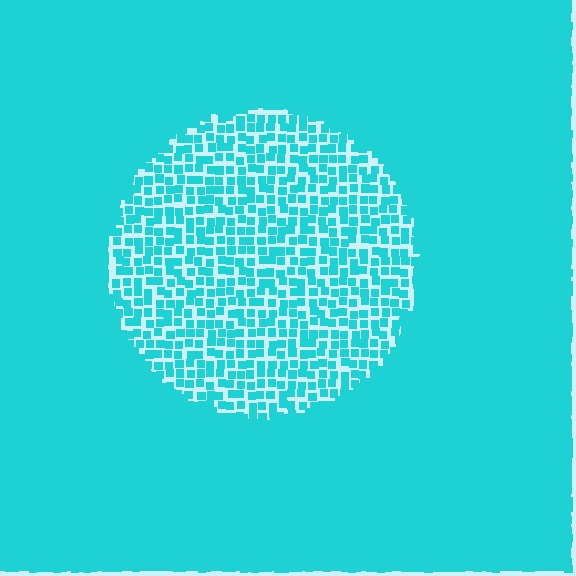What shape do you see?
I see a circle.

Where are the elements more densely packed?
The elements are more densely packed outside the circle boundary.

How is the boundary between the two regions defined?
The boundary is defined by a change in element density (approximately 2.9x ratio). All elements are the same color, size, and shape.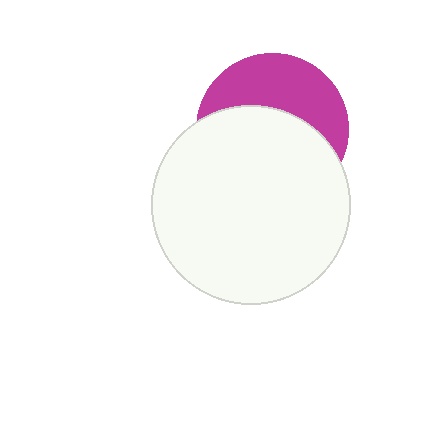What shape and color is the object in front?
The object in front is a white circle.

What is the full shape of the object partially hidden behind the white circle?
The partially hidden object is a magenta circle.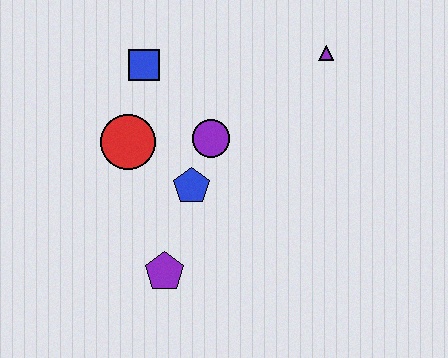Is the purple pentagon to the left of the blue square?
No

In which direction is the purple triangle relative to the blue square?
The purple triangle is to the right of the blue square.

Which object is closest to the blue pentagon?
The purple circle is closest to the blue pentagon.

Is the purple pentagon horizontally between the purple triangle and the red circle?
Yes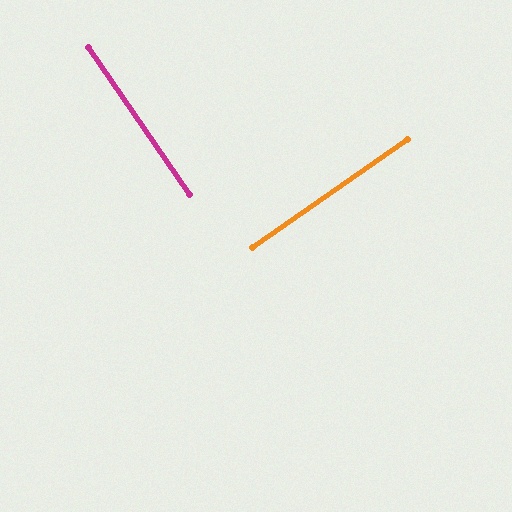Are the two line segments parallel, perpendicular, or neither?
Perpendicular — they meet at approximately 90°.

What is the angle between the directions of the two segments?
Approximately 90 degrees.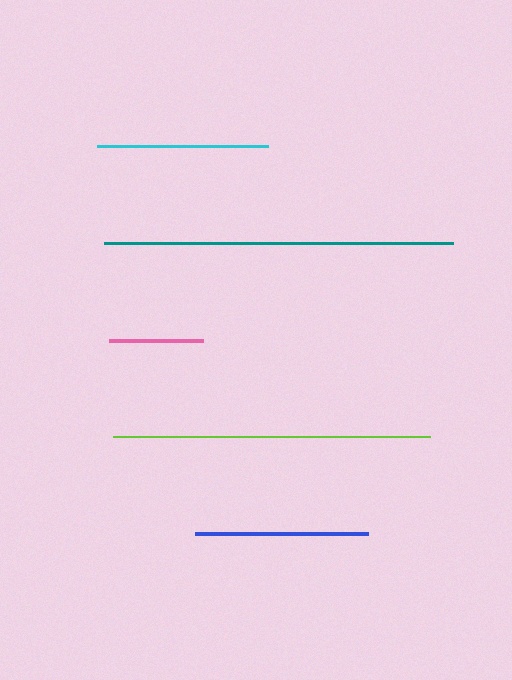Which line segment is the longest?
The teal line is the longest at approximately 349 pixels.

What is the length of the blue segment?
The blue segment is approximately 173 pixels long.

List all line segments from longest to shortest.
From longest to shortest: teal, lime, blue, cyan, pink.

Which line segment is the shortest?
The pink line is the shortest at approximately 94 pixels.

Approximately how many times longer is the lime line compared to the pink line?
The lime line is approximately 3.4 times the length of the pink line.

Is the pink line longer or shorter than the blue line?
The blue line is longer than the pink line.